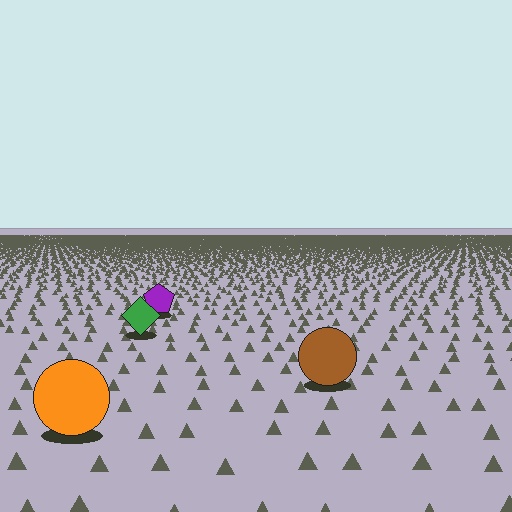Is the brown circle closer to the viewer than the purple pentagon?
Yes. The brown circle is closer — you can tell from the texture gradient: the ground texture is coarser near it.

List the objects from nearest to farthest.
From nearest to farthest: the orange circle, the brown circle, the green diamond, the purple pentagon.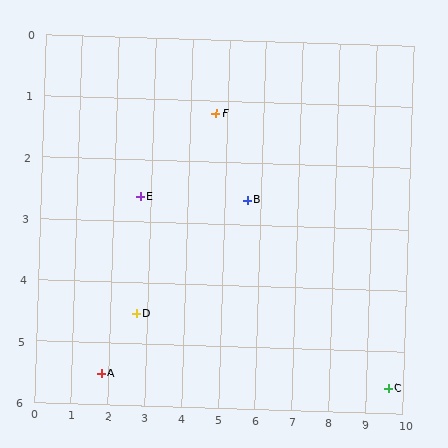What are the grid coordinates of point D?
Point D is at approximately (2.7, 4.5).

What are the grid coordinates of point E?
Point E is at approximately (2.7, 2.6).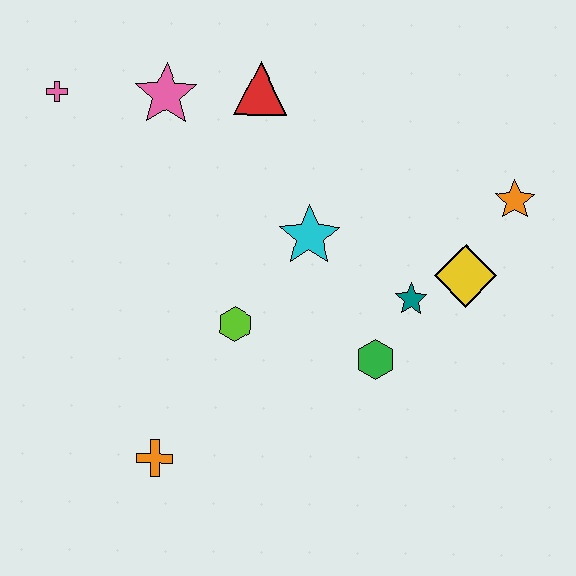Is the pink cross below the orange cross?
No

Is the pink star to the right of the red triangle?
No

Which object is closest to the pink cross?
The pink star is closest to the pink cross.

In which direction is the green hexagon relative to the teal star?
The green hexagon is below the teal star.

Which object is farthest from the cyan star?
The pink cross is farthest from the cyan star.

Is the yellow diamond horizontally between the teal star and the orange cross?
No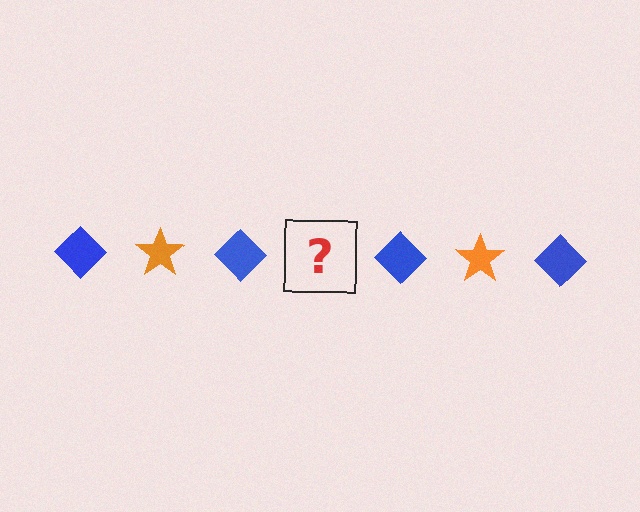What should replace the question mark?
The question mark should be replaced with an orange star.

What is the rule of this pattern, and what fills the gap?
The rule is that the pattern alternates between blue diamond and orange star. The gap should be filled with an orange star.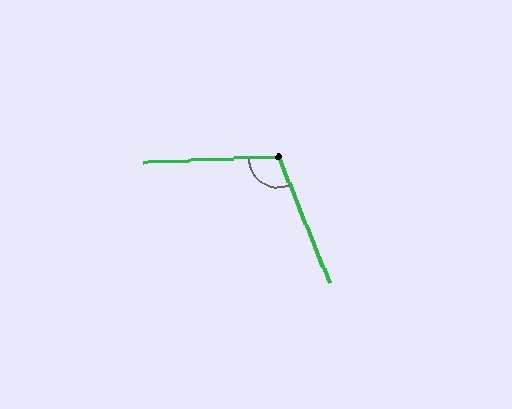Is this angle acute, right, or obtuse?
It is obtuse.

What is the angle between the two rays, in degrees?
Approximately 109 degrees.